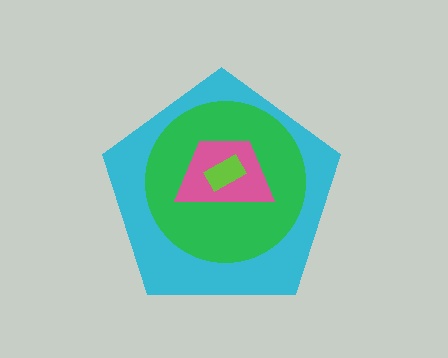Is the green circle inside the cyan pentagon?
Yes.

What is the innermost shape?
The lime rectangle.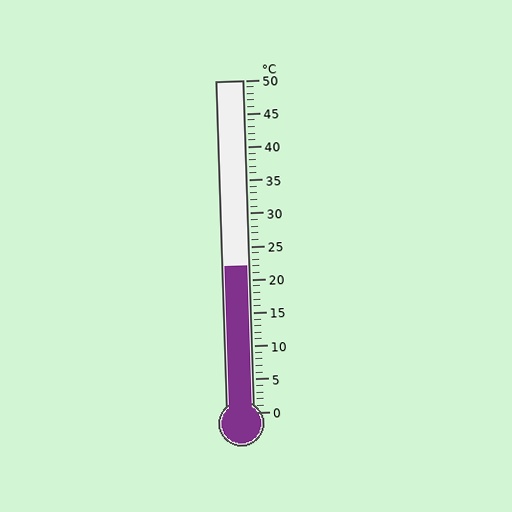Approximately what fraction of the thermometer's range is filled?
The thermometer is filled to approximately 45% of its range.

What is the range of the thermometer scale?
The thermometer scale ranges from 0°C to 50°C.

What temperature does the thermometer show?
The thermometer shows approximately 22°C.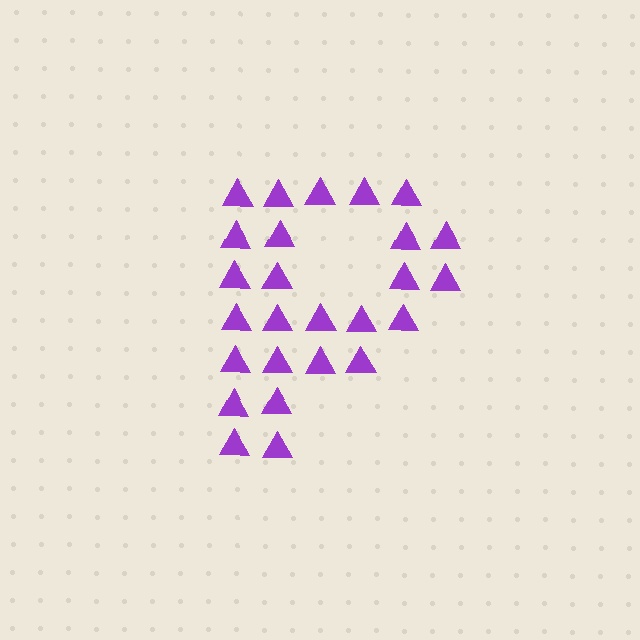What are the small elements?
The small elements are triangles.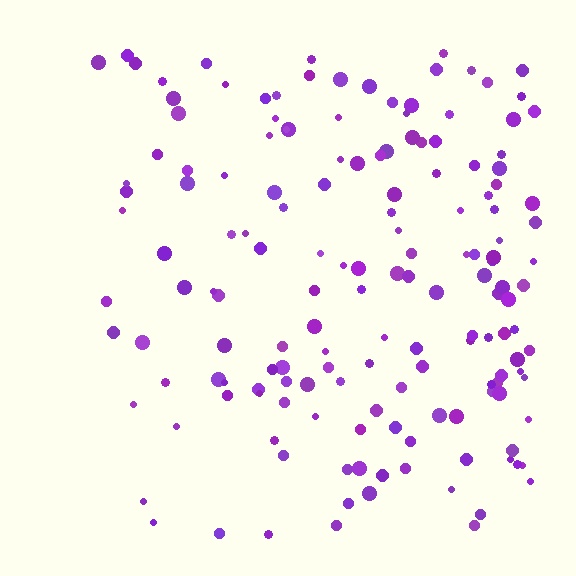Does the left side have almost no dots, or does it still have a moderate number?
Still a moderate number, just noticeably fewer than the right.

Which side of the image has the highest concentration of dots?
The right.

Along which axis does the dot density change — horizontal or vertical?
Horizontal.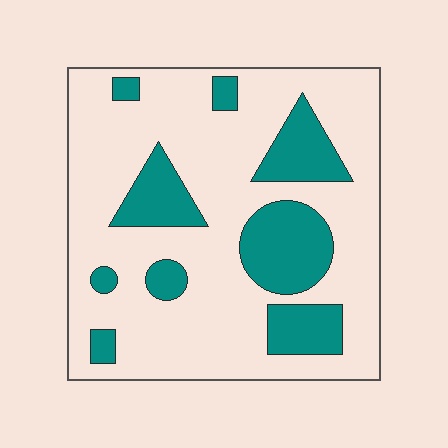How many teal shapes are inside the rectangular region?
9.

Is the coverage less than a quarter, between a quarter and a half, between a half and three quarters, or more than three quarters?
Less than a quarter.